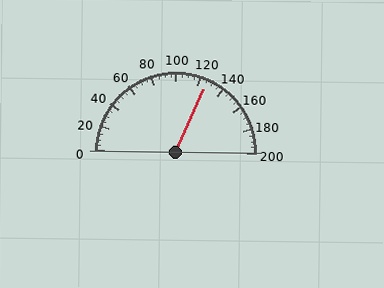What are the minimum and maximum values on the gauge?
The gauge ranges from 0 to 200.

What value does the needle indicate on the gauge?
The needle indicates approximately 125.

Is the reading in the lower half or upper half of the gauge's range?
The reading is in the upper half of the range (0 to 200).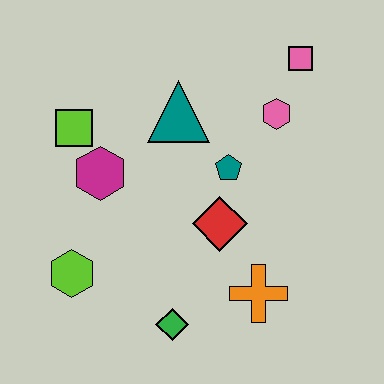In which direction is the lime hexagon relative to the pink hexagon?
The lime hexagon is to the left of the pink hexagon.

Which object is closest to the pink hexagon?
The pink square is closest to the pink hexagon.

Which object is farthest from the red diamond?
The pink square is farthest from the red diamond.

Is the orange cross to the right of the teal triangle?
Yes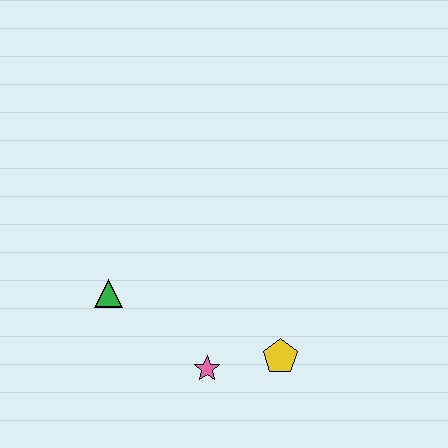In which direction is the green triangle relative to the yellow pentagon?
The green triangle is to the left of the yellow pentagon.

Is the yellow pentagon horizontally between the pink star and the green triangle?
No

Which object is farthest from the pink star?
The green triangle is farthest from the pink star.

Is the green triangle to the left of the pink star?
Yes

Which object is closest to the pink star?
The yellow pentagon is closest to the pink star.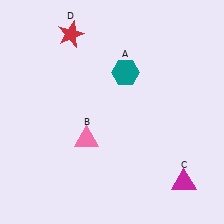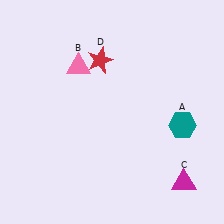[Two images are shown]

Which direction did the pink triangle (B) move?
The pink triangle (B) moved up.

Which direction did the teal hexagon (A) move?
The teal hexagon (A) moved right.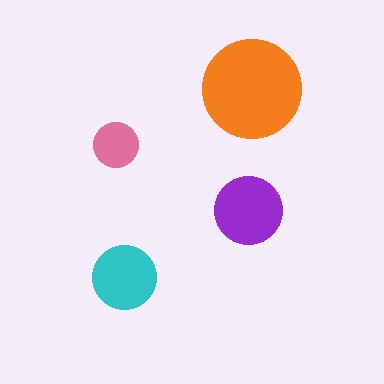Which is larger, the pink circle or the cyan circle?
The cyan one.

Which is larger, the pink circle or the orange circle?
The orange one.